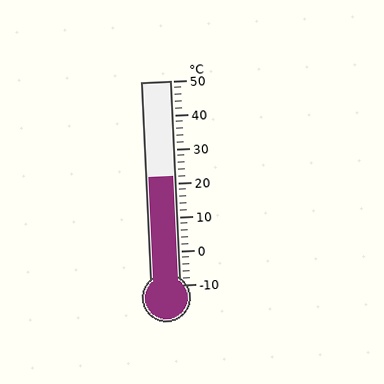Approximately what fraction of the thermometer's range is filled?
The thermometer is filled to approximately 55% of its range.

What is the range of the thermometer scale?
The thermometer scale ranges from -10°C to 50°C.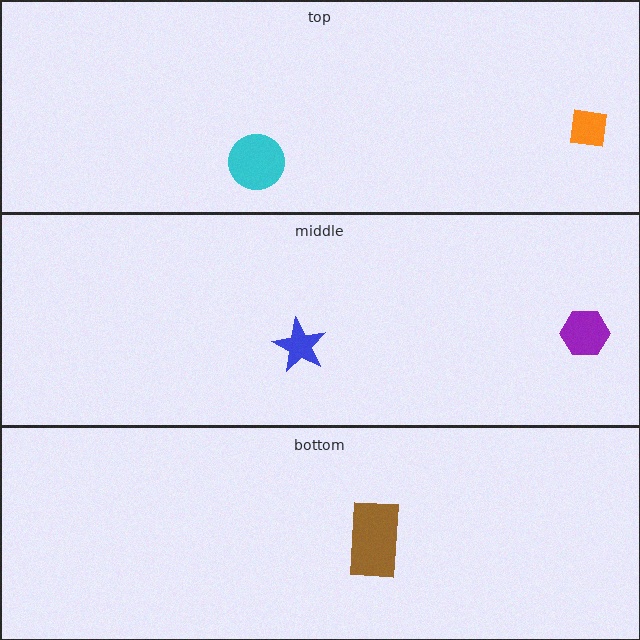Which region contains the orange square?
The top region.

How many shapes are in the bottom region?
1.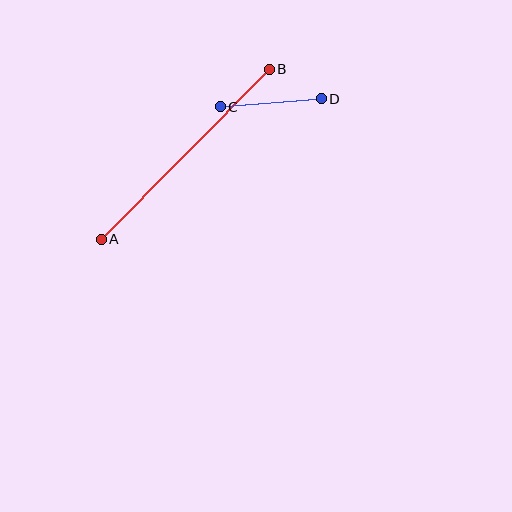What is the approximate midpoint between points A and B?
The midpoint is at approximately (185, 154) pixels.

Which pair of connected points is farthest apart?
Points A and B are farthest apart.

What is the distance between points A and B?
The distance is approximately 239 pixels.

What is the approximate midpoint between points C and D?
The midpoint is at approximately (271, 103) pixels.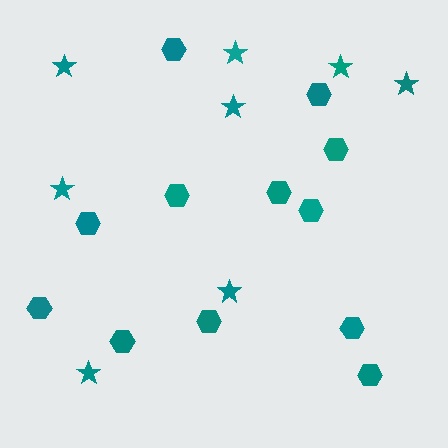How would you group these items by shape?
There are 2 groups: one group of hexagons (12) and one group of stars (8).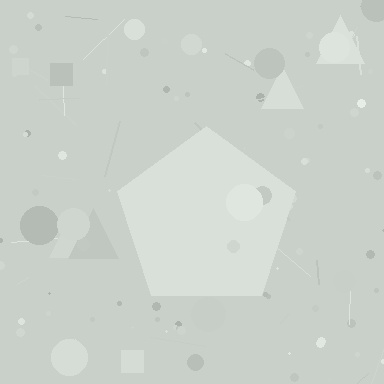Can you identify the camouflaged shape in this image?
The camouflaged shape is a pentagon.